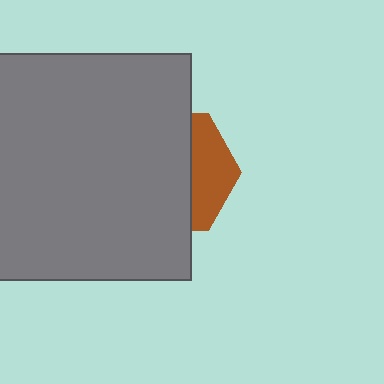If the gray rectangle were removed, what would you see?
You would see the complete brown hexagon.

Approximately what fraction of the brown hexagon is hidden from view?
Roughly 67% of the brown hexagon is hidden behind the gray rectangle.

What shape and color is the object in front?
The object in front is a gray rectangle.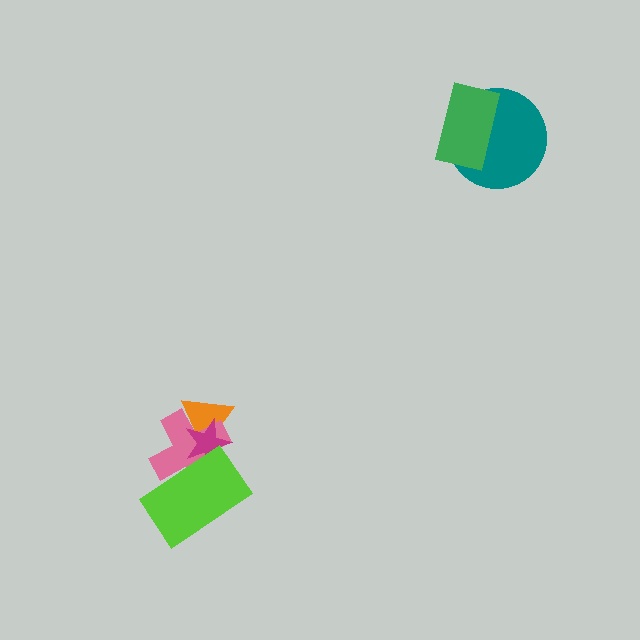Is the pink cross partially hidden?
Yes, it is partially covered by another shape.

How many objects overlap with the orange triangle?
2 objects overlap with the orange triangle.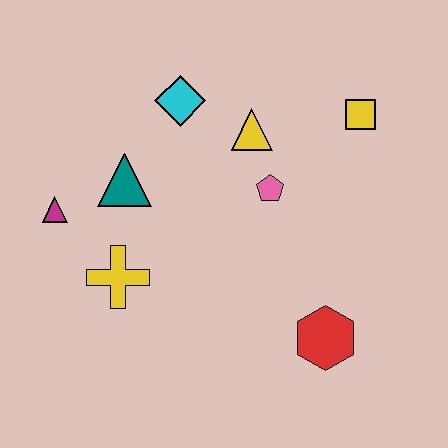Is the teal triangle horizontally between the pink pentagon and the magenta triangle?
Yes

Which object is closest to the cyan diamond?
The yellow triangle is closest to the cyan diamond.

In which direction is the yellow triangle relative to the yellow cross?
The yellow triangle is above the yellow cross.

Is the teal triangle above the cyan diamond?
No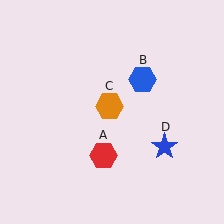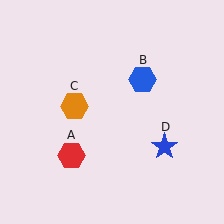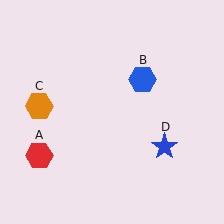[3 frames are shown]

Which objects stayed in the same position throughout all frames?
Blue hexagon (object B) and blue star (object D) remained stationary.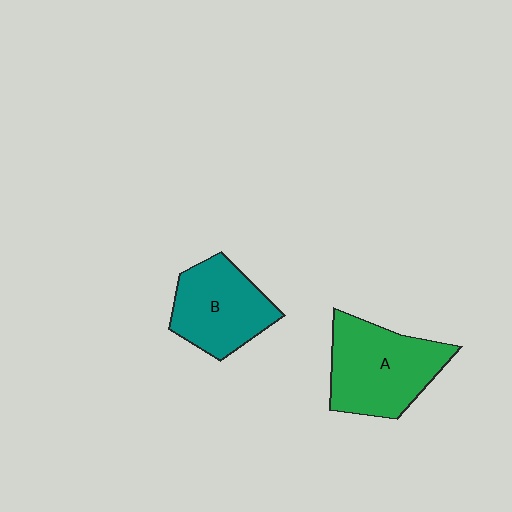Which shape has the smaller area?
Shape B (teal).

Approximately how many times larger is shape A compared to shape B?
Approximately 1.2 times.